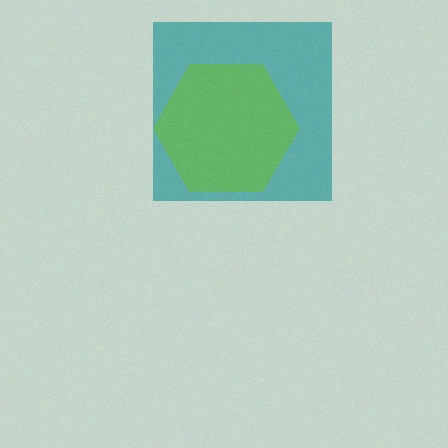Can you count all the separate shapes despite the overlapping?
Yes, there are 2 separate shapes.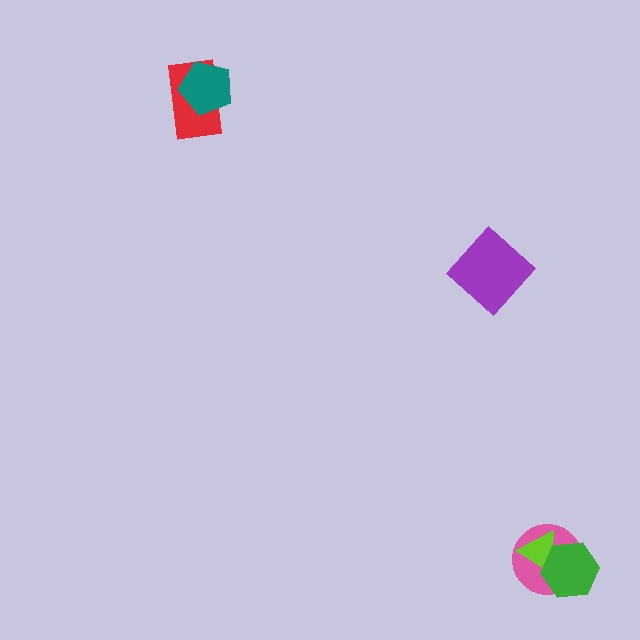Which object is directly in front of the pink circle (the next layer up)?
The lime triangle is directly in front of the pink circle.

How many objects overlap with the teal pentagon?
1 object overlaps with the teal pentagon.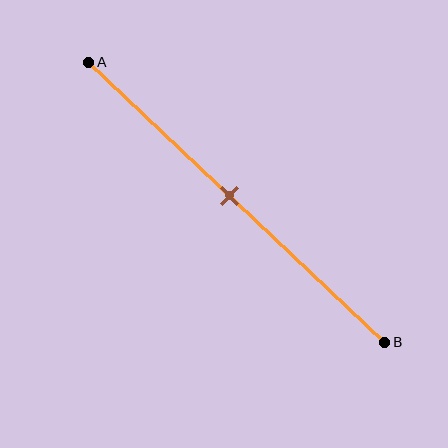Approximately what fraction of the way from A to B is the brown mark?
The brown mark is approximately 50% of the way from A to B.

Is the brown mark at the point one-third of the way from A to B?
No, the mark is at about 50% from A, not at the 33% one-third point.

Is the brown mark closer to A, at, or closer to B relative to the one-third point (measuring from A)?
The brown mark is closer to point B than the one-third point of segment AB.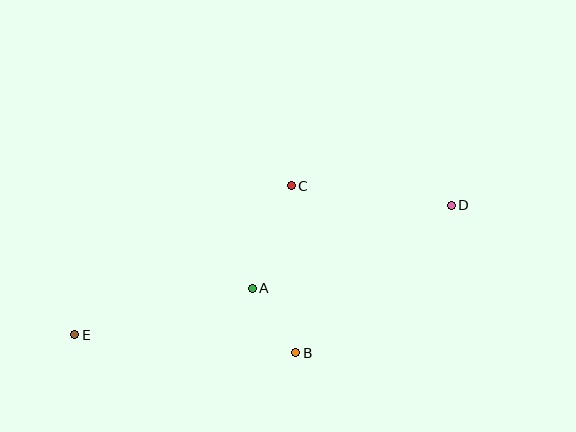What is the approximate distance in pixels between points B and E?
The distance between B and E is approximately 222 pixels.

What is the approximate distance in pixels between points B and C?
The distance between B and C is approximately 167 pixels.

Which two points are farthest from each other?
Points D and E are farthest from each other.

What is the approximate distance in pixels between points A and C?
The distance between A and C is approximately 109 pixels.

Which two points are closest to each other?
Points A and B are closest to each other.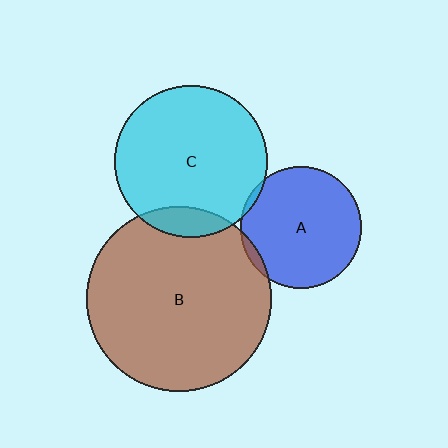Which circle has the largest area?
Circle B (brown).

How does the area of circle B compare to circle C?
Approximately 1.5 times.